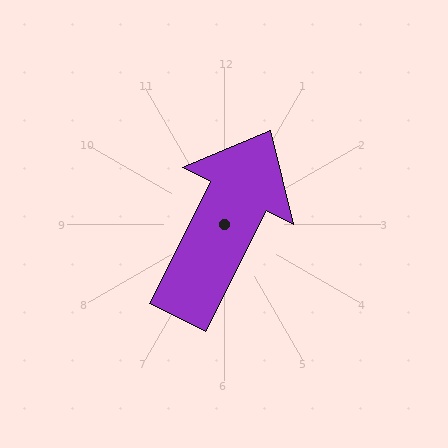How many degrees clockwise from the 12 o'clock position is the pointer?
Approximately 27 degrees.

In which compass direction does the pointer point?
Northeast.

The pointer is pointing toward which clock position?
Roughly 1 o'clock.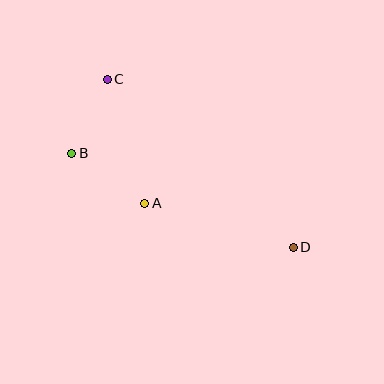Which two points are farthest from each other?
Points C and D are farthest from each other.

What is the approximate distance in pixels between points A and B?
The distance between A and B is approximately 88 pixels.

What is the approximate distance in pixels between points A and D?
The distance between A and D is approximately 155 pixels.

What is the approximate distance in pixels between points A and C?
The distance between A and C is approximately 129 pixels.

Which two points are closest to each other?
Points B and C are closest to each other.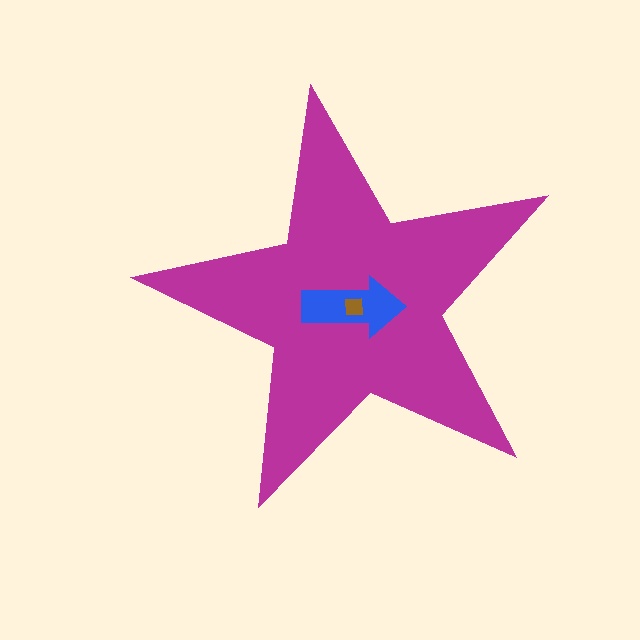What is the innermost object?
The brown square.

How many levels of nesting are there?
3.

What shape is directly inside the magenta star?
The blue arrow.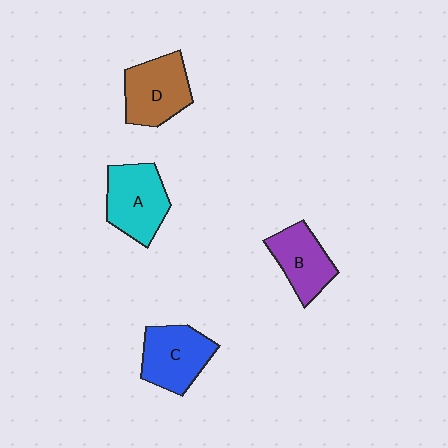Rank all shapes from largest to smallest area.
From largest to smallest: A (cyan), D (brown), C (blue), B (purple).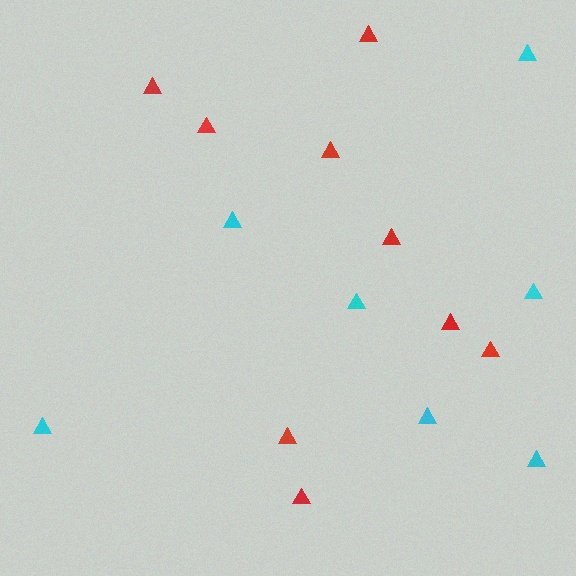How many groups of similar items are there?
There are 2 groups: one group of red triangles (9) and one group of cyan triangles (7).